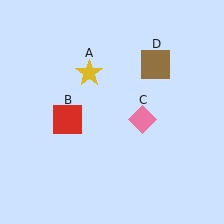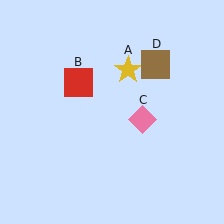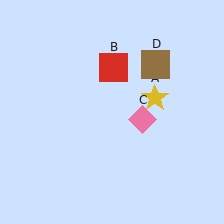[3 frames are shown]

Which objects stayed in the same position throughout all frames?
Pink diamond (object C) and brown square (object D) remained stationary.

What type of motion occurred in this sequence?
The yellow star (object A), red square (object B) rotated clockwise around the center of the scene.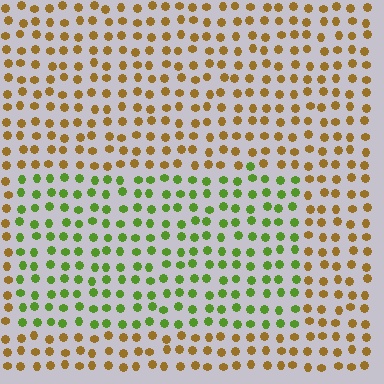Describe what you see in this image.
The image is filled with small brown elements in a uniform arrangement. A rectangle-shaped region is visible where the elements are tinted to a slightly different hue, forming a subtle color boundary.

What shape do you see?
I see a rectangle.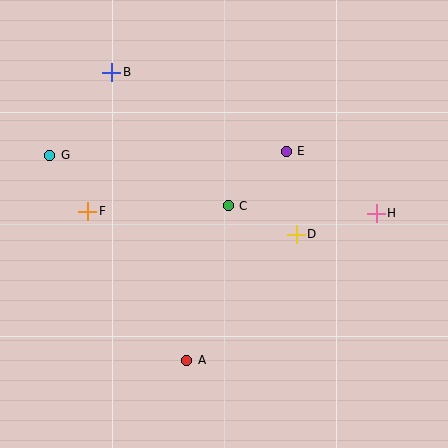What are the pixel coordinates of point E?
Point E is at (286, 151).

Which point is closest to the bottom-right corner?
Point H is closest to the bottom-right corner.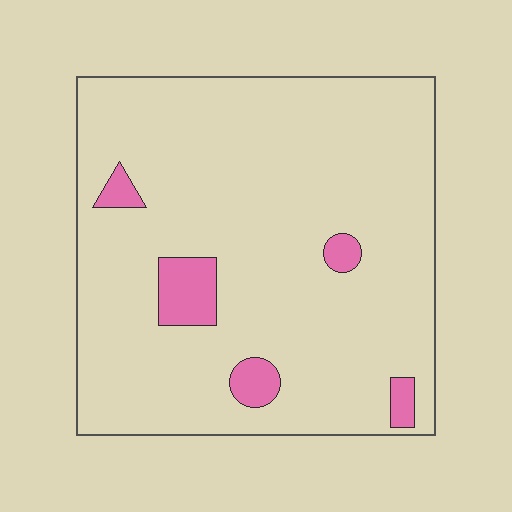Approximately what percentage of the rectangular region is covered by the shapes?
Approximately 10%.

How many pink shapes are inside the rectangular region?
5.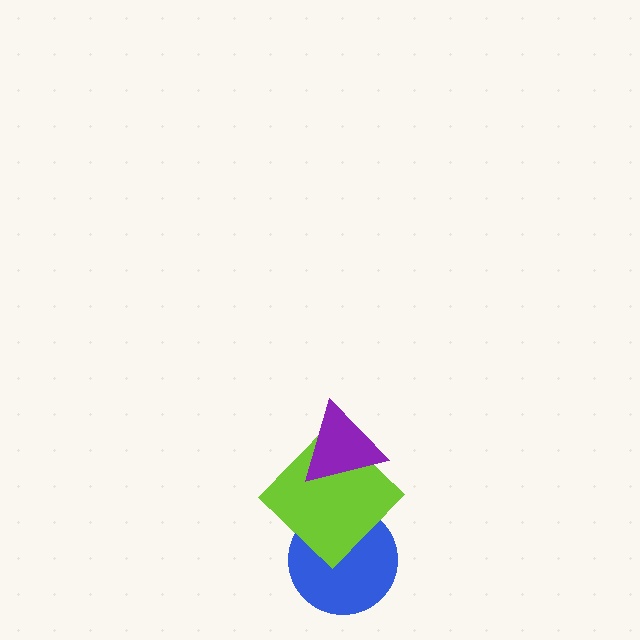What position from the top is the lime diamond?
The lime diamond is 2nd from the top.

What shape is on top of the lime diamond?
The purple triangle is on top of the lime diamond.